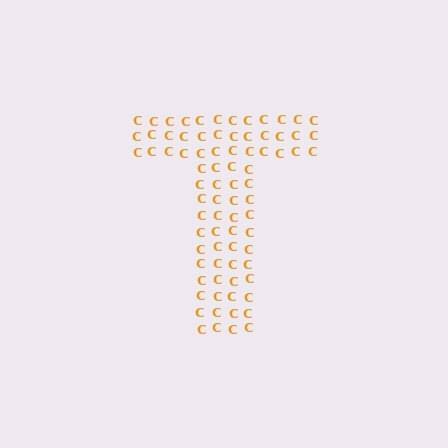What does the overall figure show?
The overall figure shows the letter T.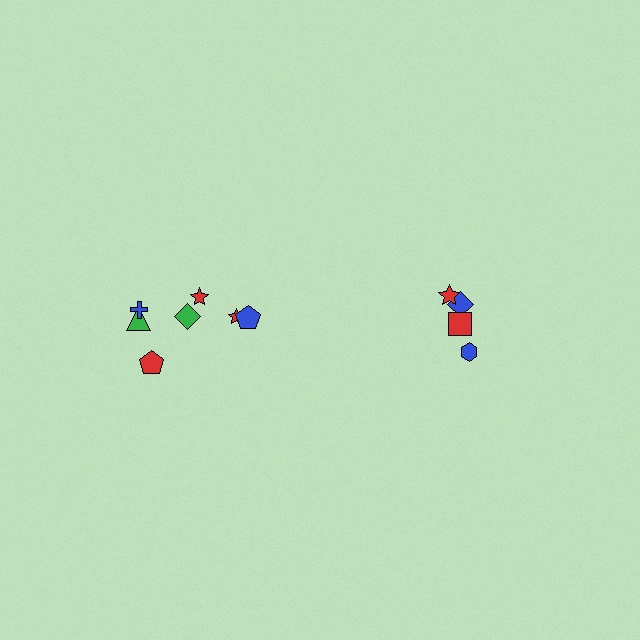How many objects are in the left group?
There are 7 objects.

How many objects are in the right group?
There are 4 objects.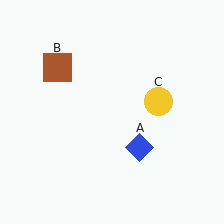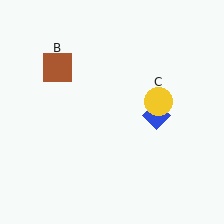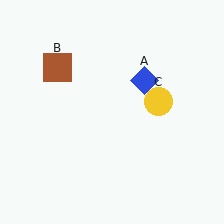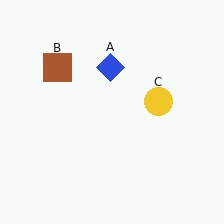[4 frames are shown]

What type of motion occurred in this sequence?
The blue diamond (object A) rotated counterclockwise around the center of the scene.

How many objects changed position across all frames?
1 object changed position: blue diamond (object A).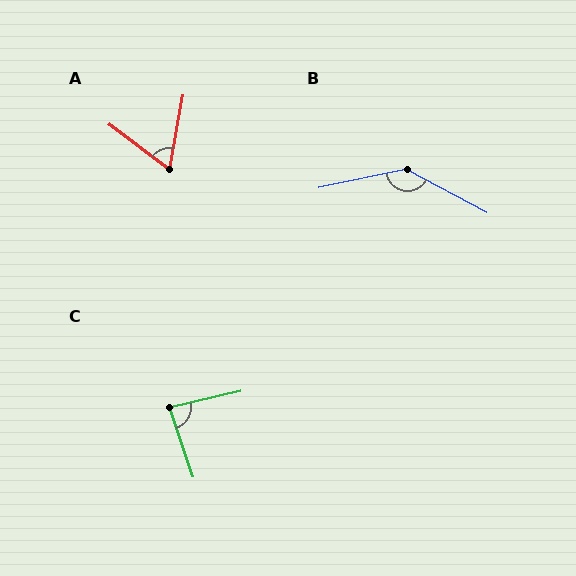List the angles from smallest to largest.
A (63°), C (85°), B (140°).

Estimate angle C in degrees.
Approximately 85 degrees.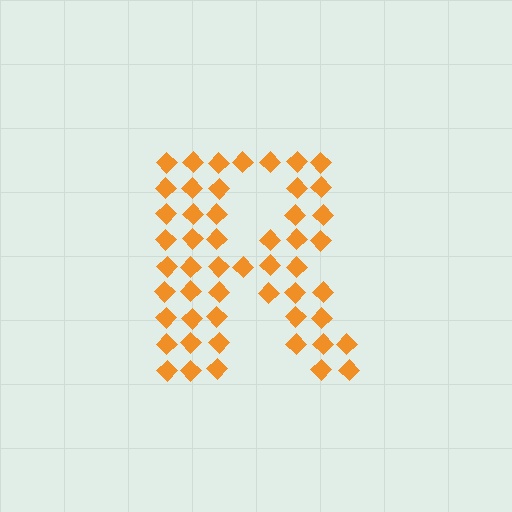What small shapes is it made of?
It is made of small diamonds.